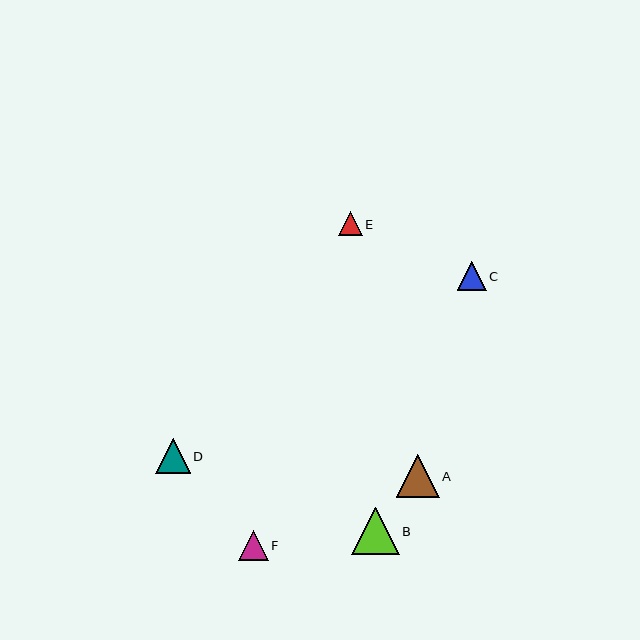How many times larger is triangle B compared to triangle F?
Triangle B is approximately 1.6 times the size of triangle F.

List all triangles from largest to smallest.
From largest to smallest: B, A, D, F, C, E.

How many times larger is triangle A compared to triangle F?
Triangle A is approximately 1.4 times the size of triangle F.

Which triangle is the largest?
Triangle B is the largest with a size of approximately 47 pixels.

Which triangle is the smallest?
Triangle E is the smallest with a size of approximately 24 pixels.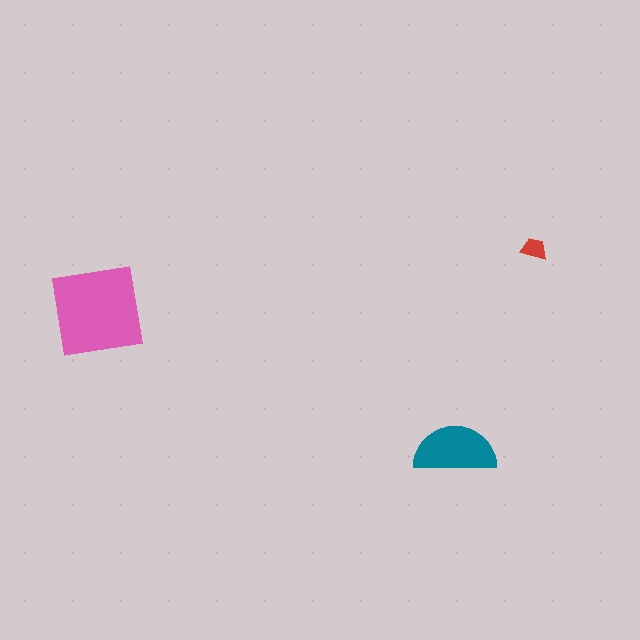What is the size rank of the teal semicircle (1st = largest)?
2nd.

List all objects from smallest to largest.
The red trapezoid, the teal semicircle, the pink square.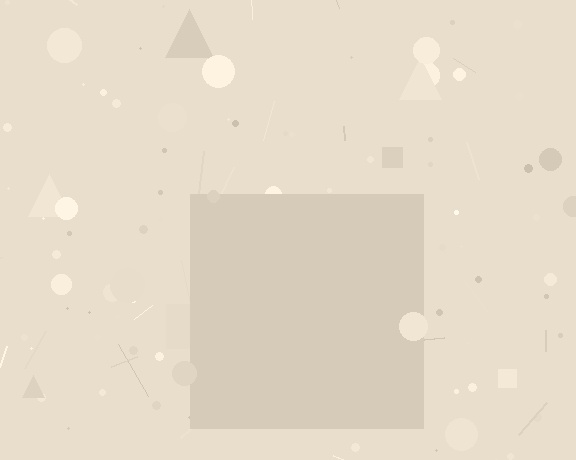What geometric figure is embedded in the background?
A square is embedded in the background.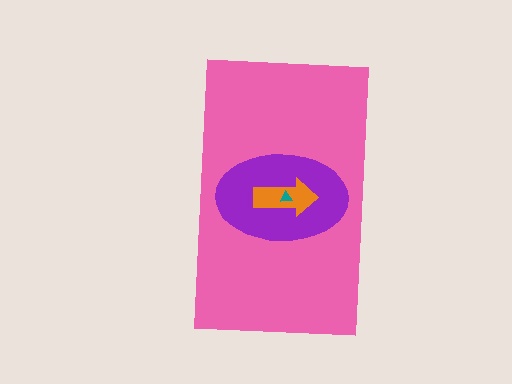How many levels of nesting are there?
4.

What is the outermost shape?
The pink rectangle.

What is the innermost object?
The teal triangle.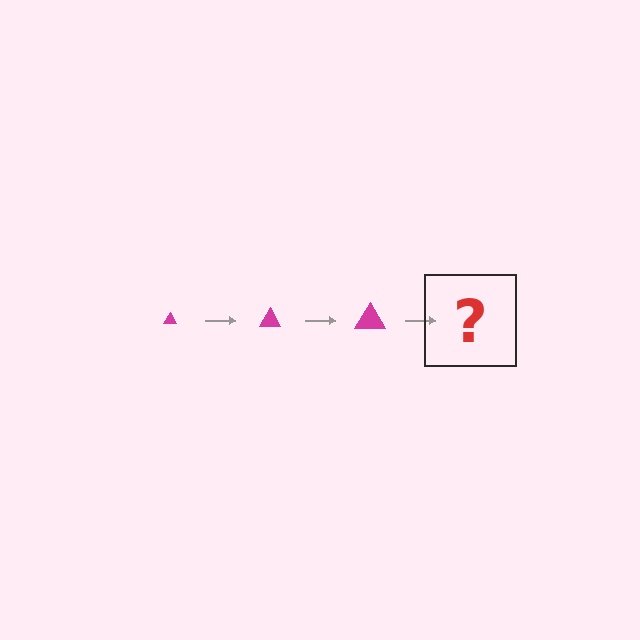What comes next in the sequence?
The next element should be a magenta triangle, larger than the previous one.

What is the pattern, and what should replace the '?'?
The pattern is that the triangle gets progressively larger each step. The '?' should be a magenta triangle, larger than the previous one.